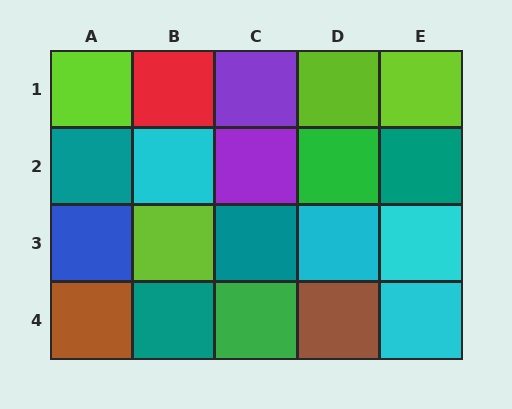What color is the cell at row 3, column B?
Lime.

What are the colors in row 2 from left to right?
Teal, cyan, purple, green, teal.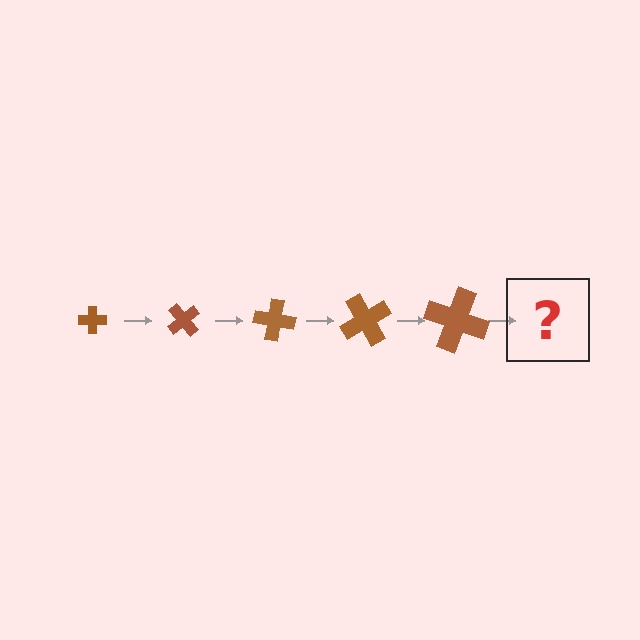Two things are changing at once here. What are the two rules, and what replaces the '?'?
The two rules are that the cross grows larger each step and it rotates 50 degrees each step. The '?' should be a cross, larger than the previous one and rotated 250 degrees from the start.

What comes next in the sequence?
The next element should be a cross, larger than the previous one and rotated 250 degrees from the start.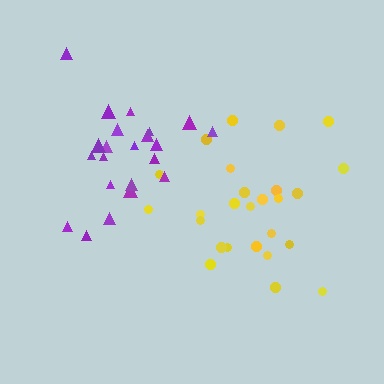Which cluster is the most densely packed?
Purple.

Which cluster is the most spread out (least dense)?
Yellow.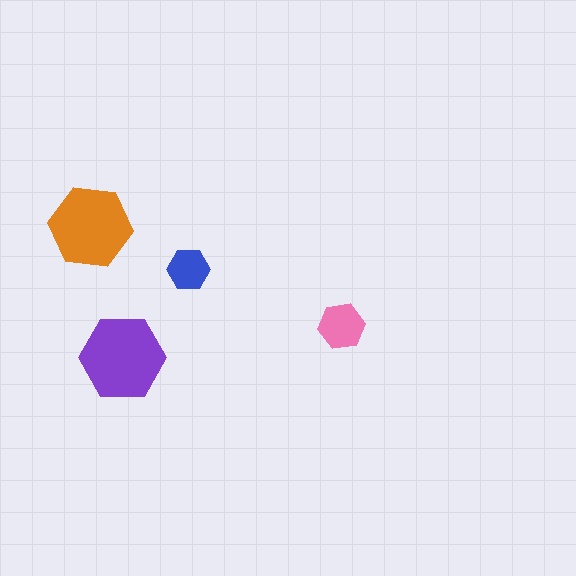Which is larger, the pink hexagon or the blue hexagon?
The pink one.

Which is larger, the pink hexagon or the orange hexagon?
The orange one.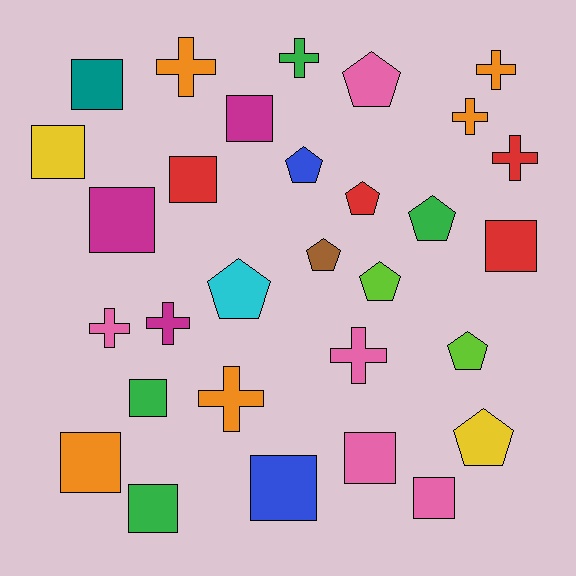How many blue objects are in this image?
There are 2 blue objects.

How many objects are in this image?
There are 30 objects.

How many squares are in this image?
There are 12 squares.